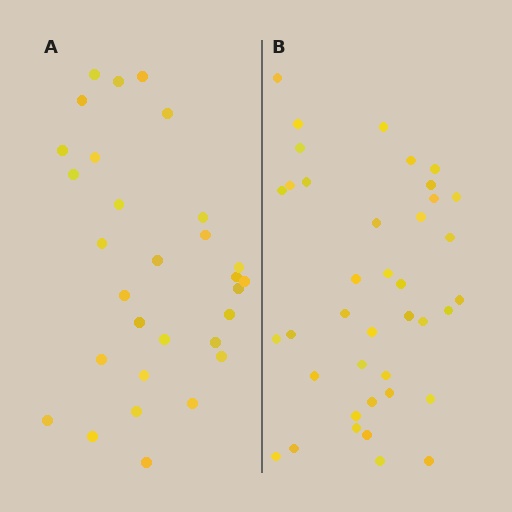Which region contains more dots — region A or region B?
Region B (the right region) has more dots.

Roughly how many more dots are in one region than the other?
Region B has roughly 8 or so more dots than region A.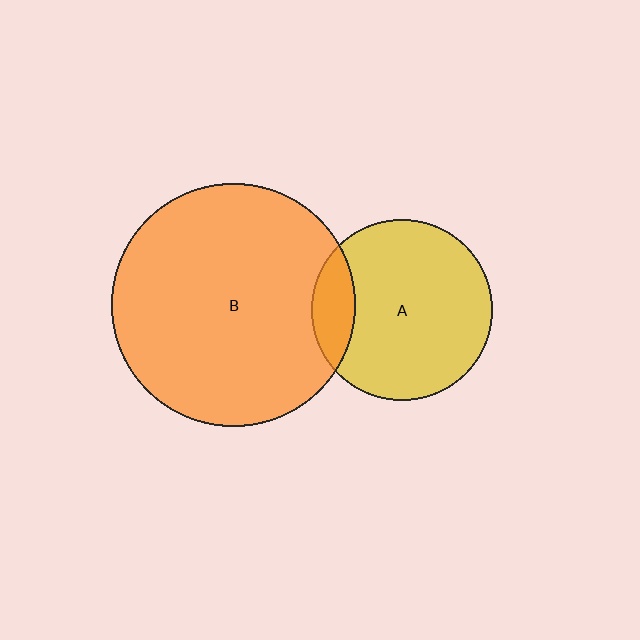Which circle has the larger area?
Circle B (orange).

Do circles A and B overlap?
Yes.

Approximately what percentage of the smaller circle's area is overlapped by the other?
Approximately 15%.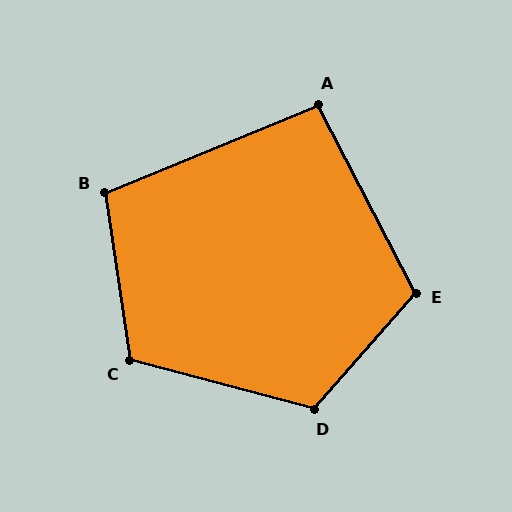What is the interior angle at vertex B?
Approximately 104 degrees (obtuse).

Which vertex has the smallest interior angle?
A, at approximately 95 degrees.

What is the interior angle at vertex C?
Approximately 113 degrees (obtuse).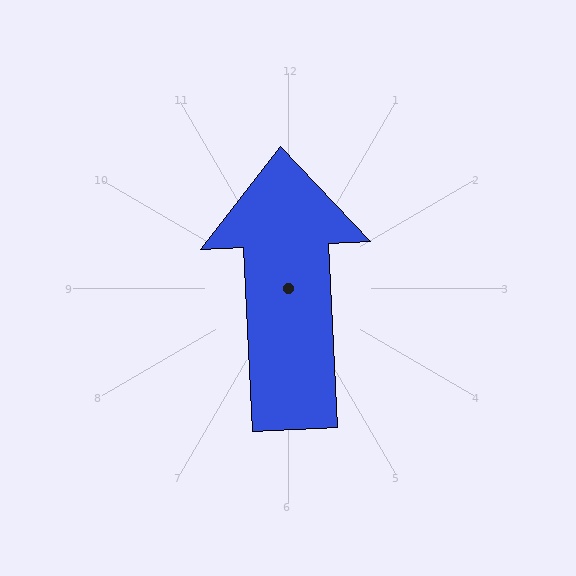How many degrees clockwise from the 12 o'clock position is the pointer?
Approximately 357 degrees.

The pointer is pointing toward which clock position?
Roughly 12 o'clock.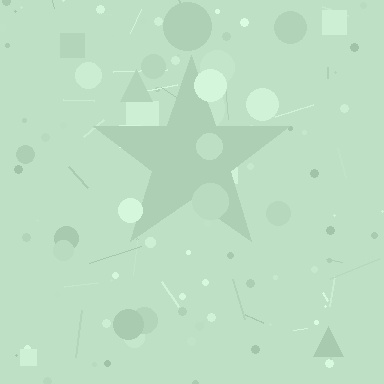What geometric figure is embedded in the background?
A star is embedded in the background.